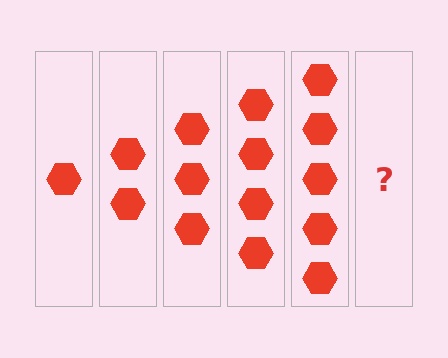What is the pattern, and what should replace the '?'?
The pattern is that each step adds one more hexagon. The '?' should be 6 hexagons.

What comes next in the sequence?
The next element should be 6 hexagons.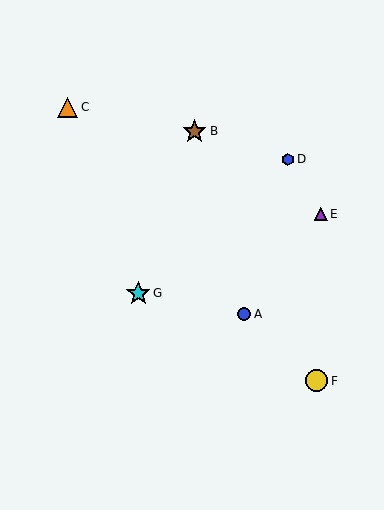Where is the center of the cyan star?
The center of the cyan star is at (138, 293).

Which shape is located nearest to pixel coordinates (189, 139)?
The brown star (labeled B) at (195, 131) is nearest to that location.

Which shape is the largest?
The cyan star (labeled G) is the largest.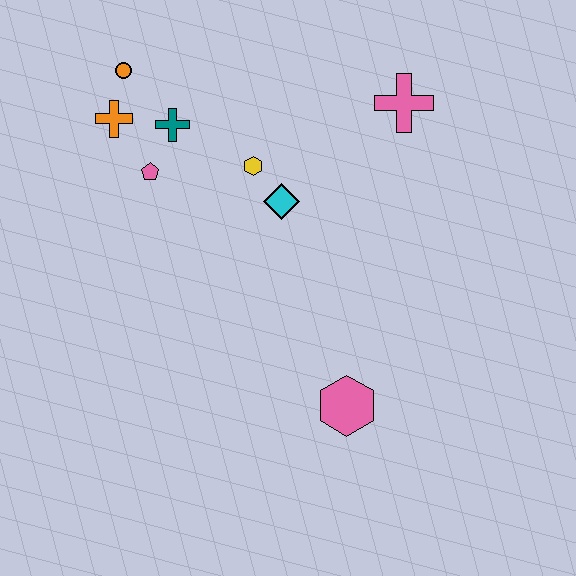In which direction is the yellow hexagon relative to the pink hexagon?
The yellow hexagon is above the pink hexagon.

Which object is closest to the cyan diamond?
The yellow hexagon is closest to the cyan diamond.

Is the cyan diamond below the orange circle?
Yes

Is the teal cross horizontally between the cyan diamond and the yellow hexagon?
No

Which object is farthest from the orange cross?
The pink hexagon is farthest from the orange cross.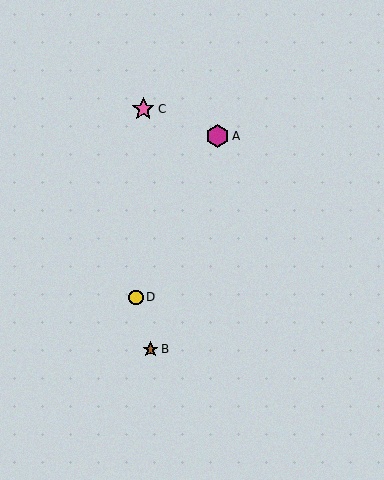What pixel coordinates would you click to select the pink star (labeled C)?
Click at (143, 109) to select the pink star C.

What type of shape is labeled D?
Shape D is a yellow circle.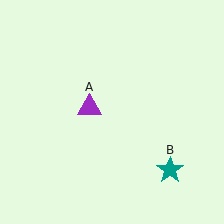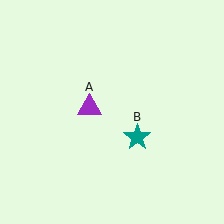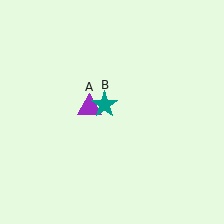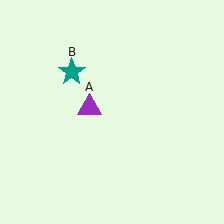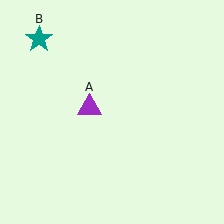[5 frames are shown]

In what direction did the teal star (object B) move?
The teal star (object B) moved up and to the left.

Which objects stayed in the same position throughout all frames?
Purple triangle (object A) remained stationary.